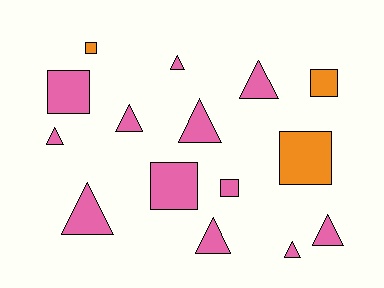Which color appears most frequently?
Pink, with 12 objects.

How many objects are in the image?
There are 15 objects.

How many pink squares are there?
There are 3 pink squares.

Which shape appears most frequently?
Triangle, with 9 objects.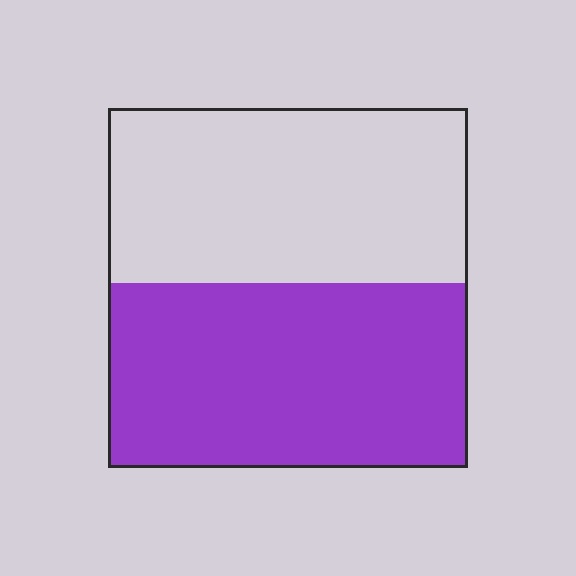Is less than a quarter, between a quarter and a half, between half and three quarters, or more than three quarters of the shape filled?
Between half and three quarters.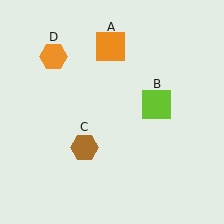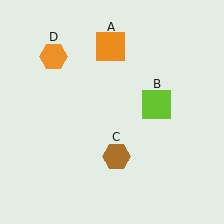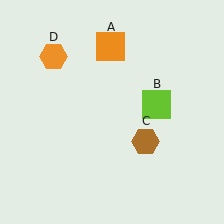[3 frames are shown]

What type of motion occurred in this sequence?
The brown hexagon (object C) rotated counterclockwise around the center of the scene.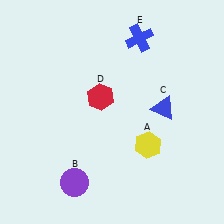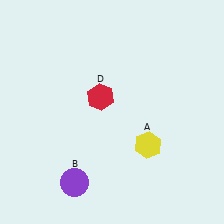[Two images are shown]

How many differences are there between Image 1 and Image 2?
There are 2 differences between the two images.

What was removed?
The blue cross (E), the blue triangle (C) were removed in Image 2.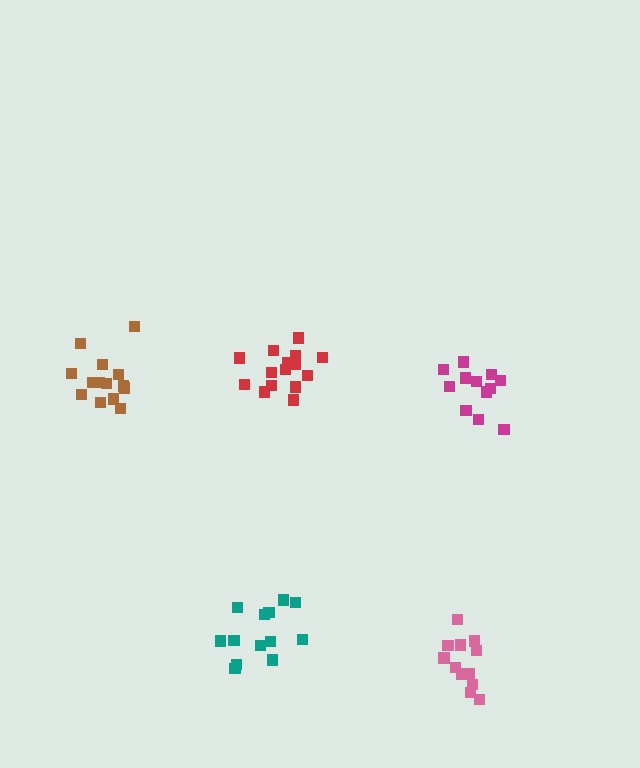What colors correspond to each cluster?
The clusters are colored: red, pink, magenta, brown, teal.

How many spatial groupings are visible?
There are 5 spatial groupings.